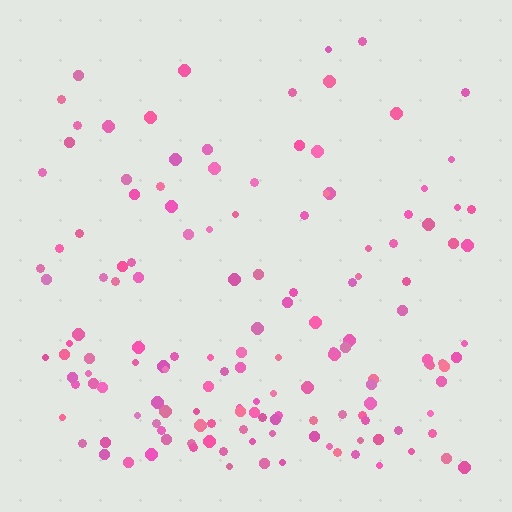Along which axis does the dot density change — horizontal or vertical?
Vertical.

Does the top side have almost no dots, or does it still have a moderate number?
Still a moderate number, just noticeably fewer than the bottom.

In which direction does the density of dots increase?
From top to bottom, with the bottom side densest.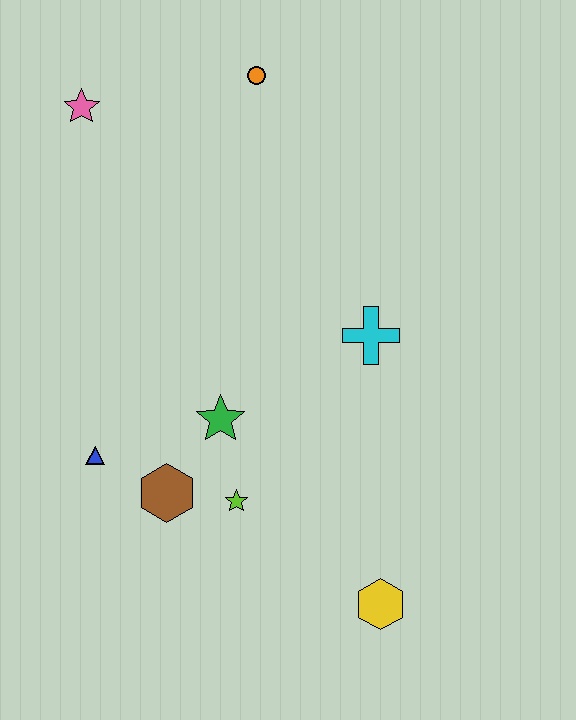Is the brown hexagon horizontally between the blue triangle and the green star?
Yes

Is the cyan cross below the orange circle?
Yes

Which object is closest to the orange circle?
The pink star is closest to the orange circle.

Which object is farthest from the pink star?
The yellow hexagon is farthest from the pink star.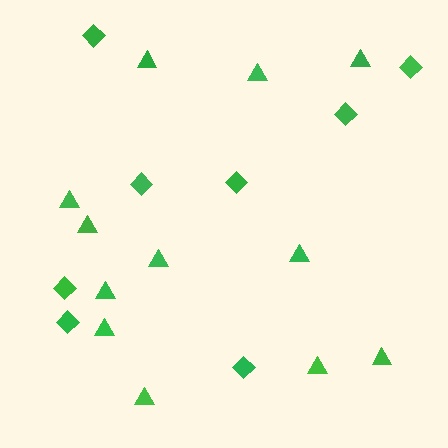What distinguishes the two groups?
There are 2 groups: one group of diamonds (8) and one group of triangles (12).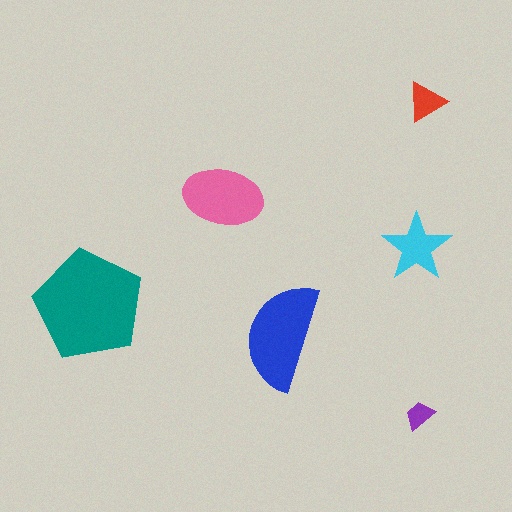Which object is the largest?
The teal pentagon.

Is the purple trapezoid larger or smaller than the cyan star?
Smaller.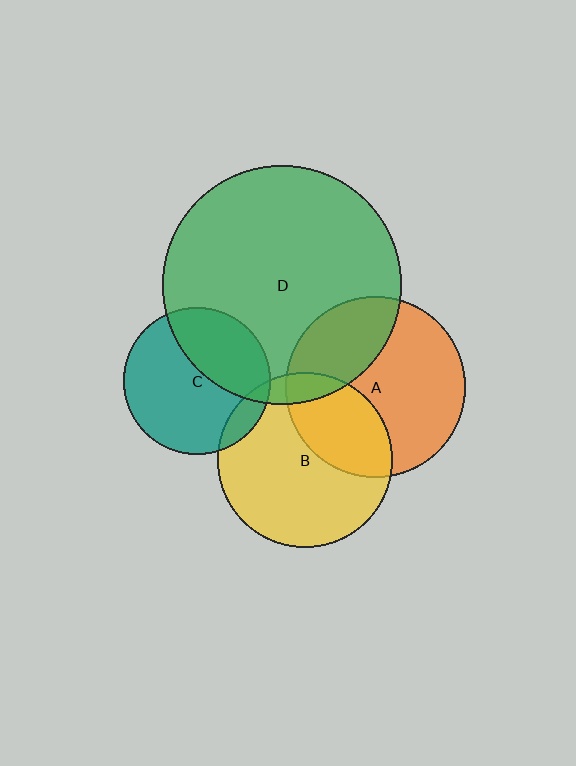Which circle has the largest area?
Circle D (green).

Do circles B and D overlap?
Yes.